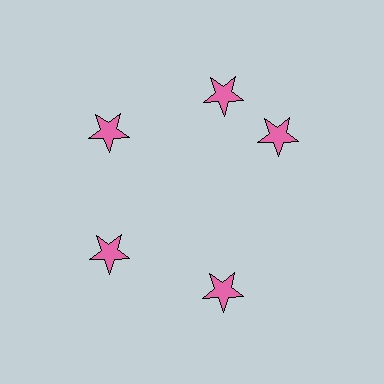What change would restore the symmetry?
The symmetry would be restored by rotating it back into even spacing with its neighbors so that all 5 stars sit at equal angles and equal distance from the center.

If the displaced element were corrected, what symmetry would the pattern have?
It would have 5-fold rotational symmetry — the pattern would map onto itself every 72 degrees.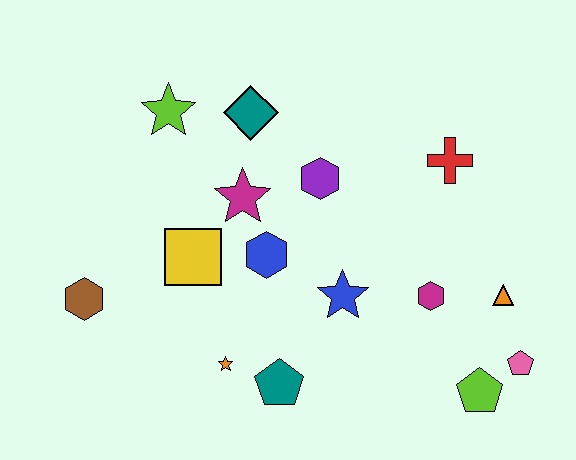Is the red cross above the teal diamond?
No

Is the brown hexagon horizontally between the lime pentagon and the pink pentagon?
No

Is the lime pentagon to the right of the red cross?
Yes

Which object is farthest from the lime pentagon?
The lime star is farthest from the lime pentagon.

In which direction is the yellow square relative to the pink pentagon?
The yellow square is to the left of the pink pentagon.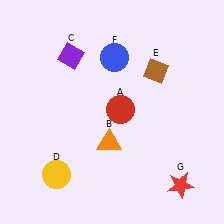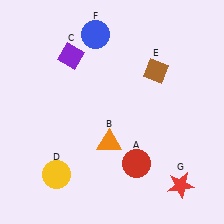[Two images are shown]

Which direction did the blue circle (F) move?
The blue circle (F) moved up.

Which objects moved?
The objects that moved are: the red circle (A), the blue circle (F).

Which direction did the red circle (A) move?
The red circle (A) moved down.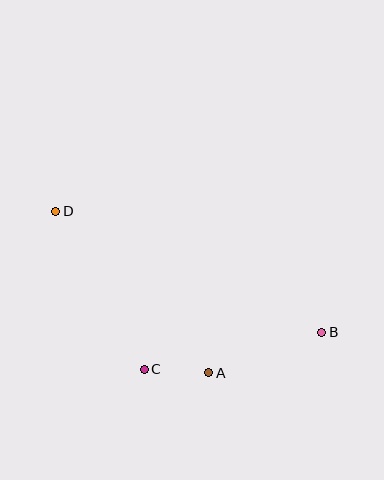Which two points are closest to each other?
Points A and C are closest to each other.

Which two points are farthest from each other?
Points B and D are farthest from each other.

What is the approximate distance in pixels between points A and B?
The distance between A and B is approximately 120 pixels.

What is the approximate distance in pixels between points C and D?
The distance between C and D is approximately 181 pixels.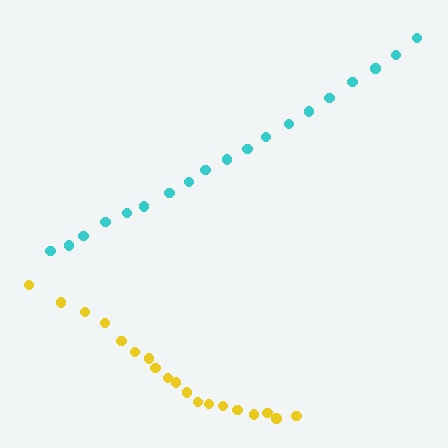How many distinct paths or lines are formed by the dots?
There are 2 distinct paths.